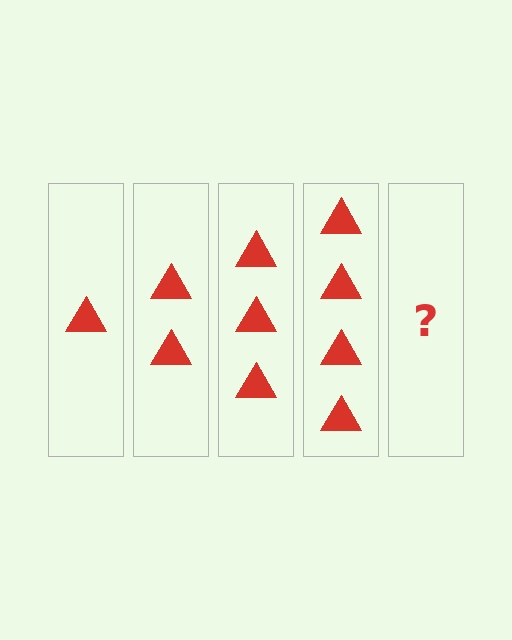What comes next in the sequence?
The next element should be 5 triangles.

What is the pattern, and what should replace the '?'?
The pattern is that each step adds one more triangle. The '?' should be 5 triangles.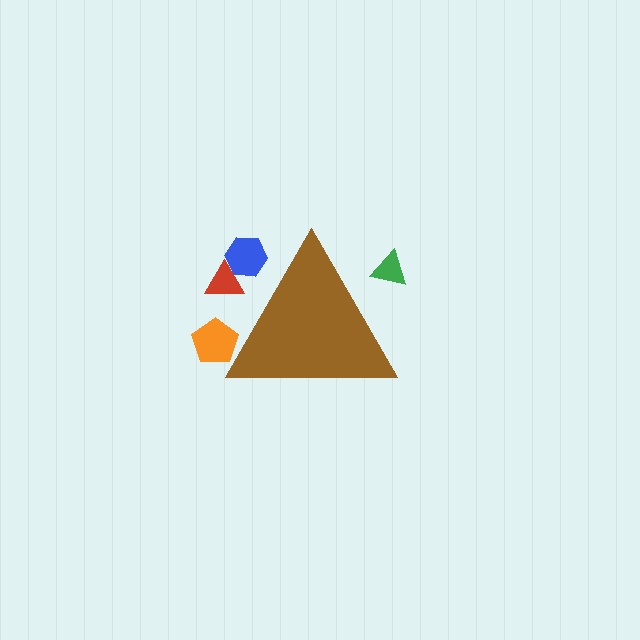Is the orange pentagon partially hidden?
Yes, the orange pentagon is partially hidden behind the brown triangle.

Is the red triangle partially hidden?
Yes, the red triangle is partially hidden behind the brown triangle.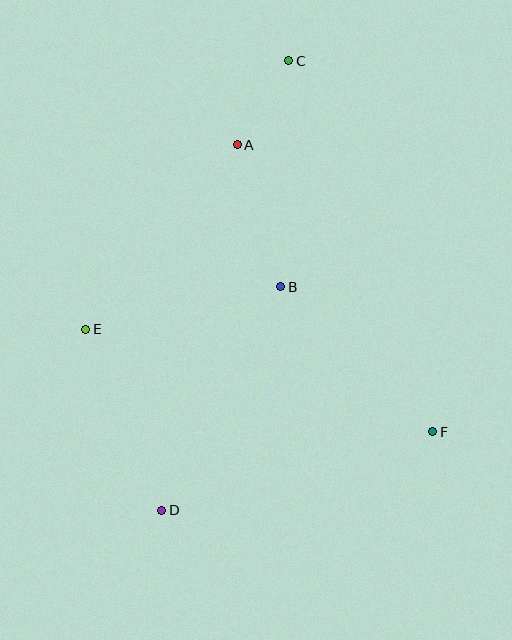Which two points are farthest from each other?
Points C and D are farthest from each other.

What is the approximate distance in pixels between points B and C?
The distance between B and C is approximately 226 pixels.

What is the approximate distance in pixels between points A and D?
The distance between A and D is approximately 373 pixels.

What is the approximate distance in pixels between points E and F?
The distance between E and F is approximately 362 pixels.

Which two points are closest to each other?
Points A and C are closest to each other.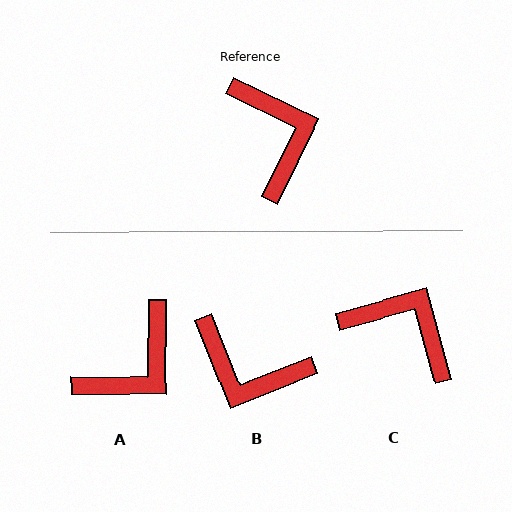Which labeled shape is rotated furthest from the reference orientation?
B, about 132 degrees away.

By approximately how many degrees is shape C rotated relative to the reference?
Approximately 41 degrees counter-clockwise.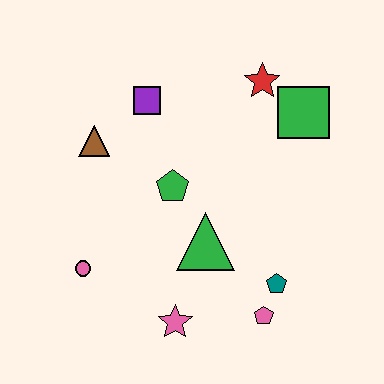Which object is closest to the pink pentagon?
The teal pentagon is closest to the pink pentagon.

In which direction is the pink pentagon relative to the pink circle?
The pink pentagon is to the right of the pink circle.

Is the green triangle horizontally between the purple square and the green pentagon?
No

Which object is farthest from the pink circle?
The green square is farthest from the pink circle.